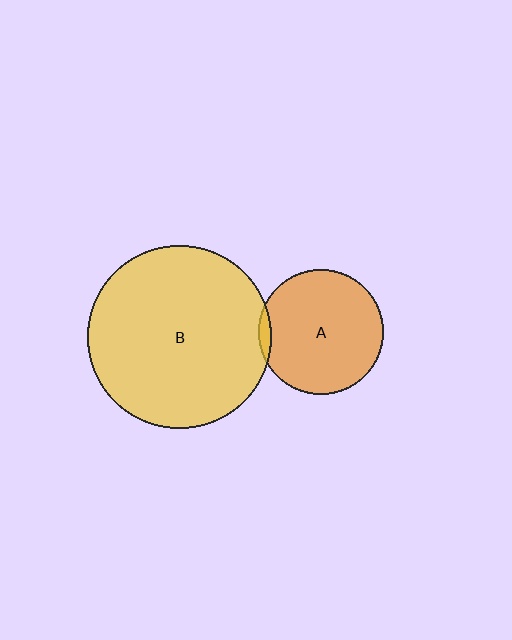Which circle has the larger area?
Circle B (yellow).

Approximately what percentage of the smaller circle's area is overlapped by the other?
Approximately 5%.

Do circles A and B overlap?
Yes.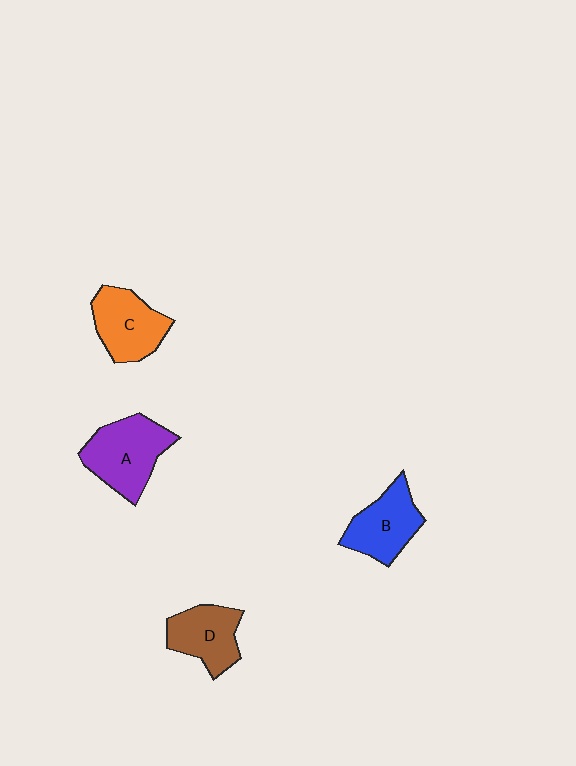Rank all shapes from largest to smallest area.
From largest to smallest: A (purple), C (orange), B (blue), D (brown).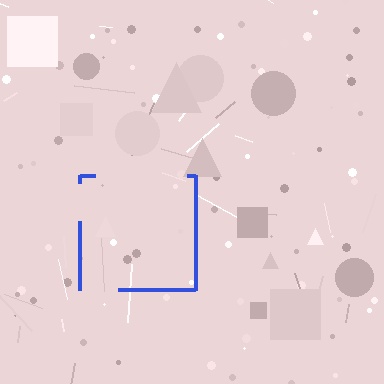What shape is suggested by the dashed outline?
The dashed outline suggests a square.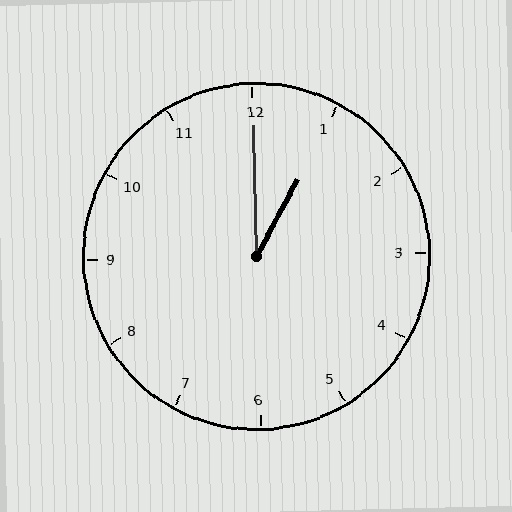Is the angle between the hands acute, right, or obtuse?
It is acute.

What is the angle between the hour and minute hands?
Approximately 30 degrees.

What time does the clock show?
1:00.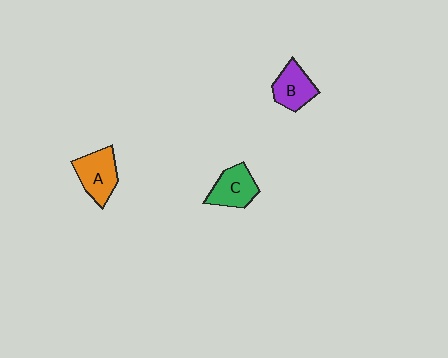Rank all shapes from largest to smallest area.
From largest to smallest: A (orange), C (green), B (purple).